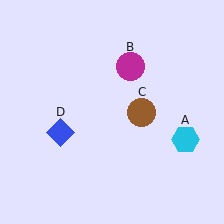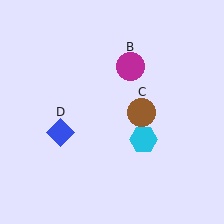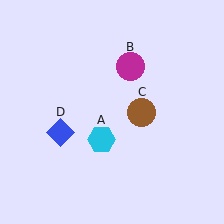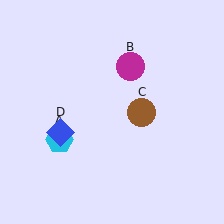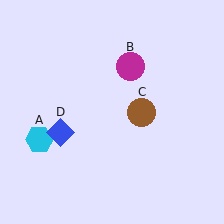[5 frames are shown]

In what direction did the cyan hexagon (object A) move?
The cyan hexagon (object A) moved left.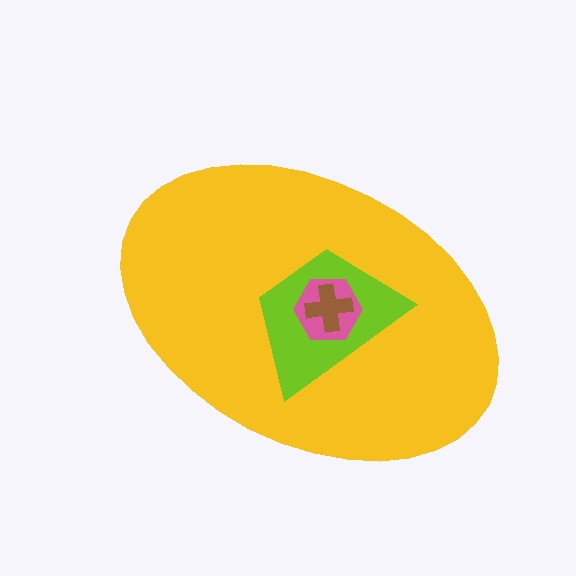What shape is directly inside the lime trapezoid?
The pink hexagon.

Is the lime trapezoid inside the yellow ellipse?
Yes.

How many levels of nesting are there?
4.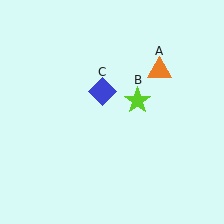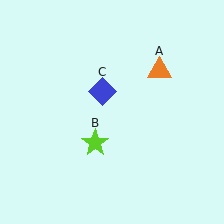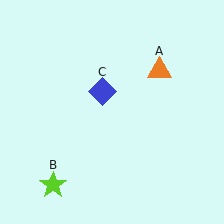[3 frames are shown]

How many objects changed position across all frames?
1 object changed position: lime star (object B).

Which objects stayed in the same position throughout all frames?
Orange triangle (object A) and blue diamond (object C) remained stationary.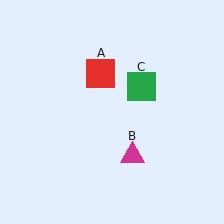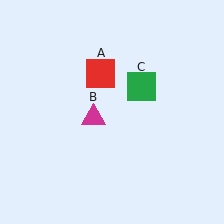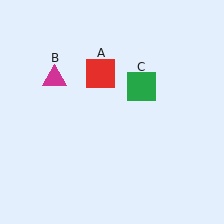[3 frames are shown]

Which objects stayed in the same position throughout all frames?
Red square (object A) and green square (object C) remained stationary.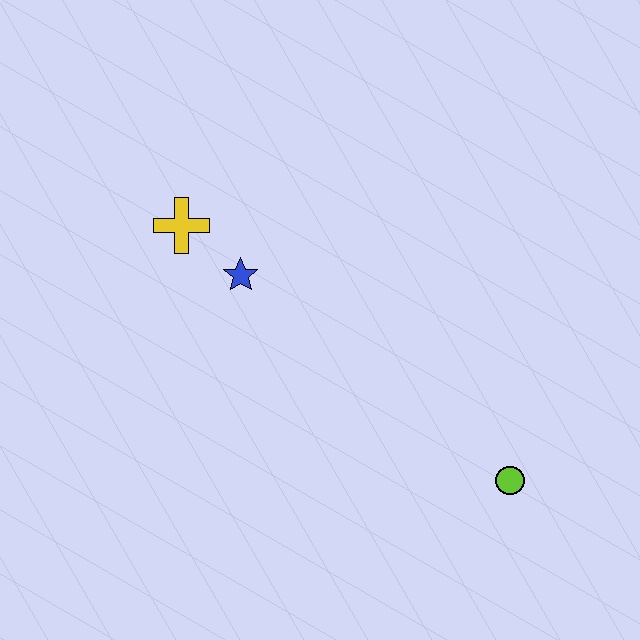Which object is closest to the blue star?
The yellow cross is closest to the blue star.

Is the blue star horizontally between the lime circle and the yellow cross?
Yes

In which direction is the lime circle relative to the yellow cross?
The lime circle is to the right of the yellow cross.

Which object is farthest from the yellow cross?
The lime circle is farthest from the yellow cross.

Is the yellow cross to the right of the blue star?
No